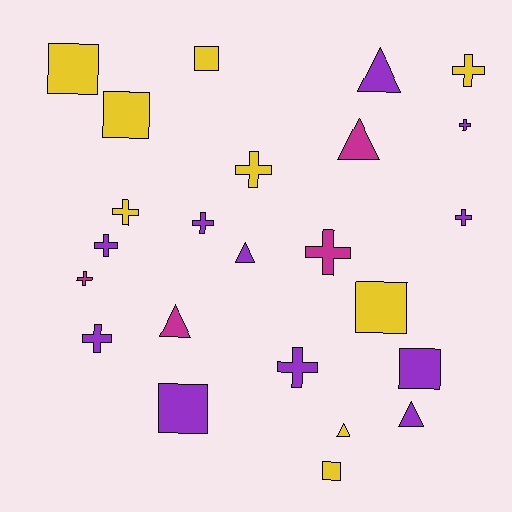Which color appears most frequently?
Purple, with 11 objects.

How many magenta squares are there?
There are no magenta squares.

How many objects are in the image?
There are 24 objects.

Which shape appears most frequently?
Cross, with 11 objects.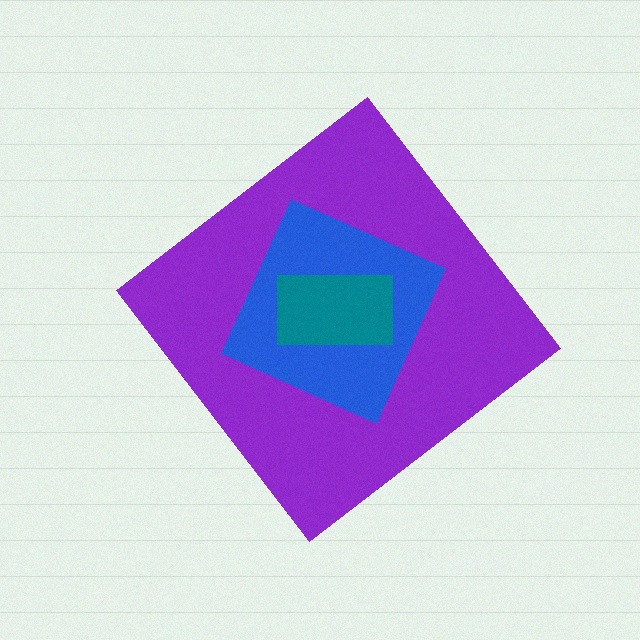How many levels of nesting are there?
3.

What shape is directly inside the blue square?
The teal rectangle.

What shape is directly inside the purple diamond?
The blue square.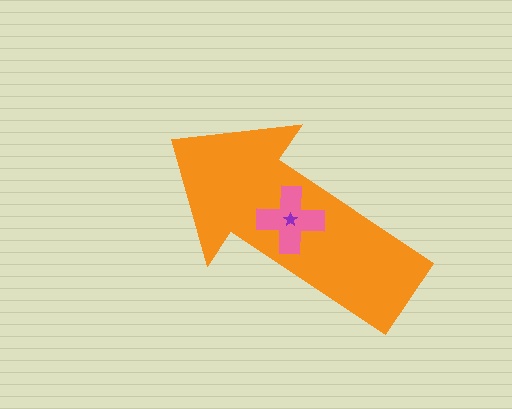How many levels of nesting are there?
3.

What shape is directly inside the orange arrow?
The pink cross.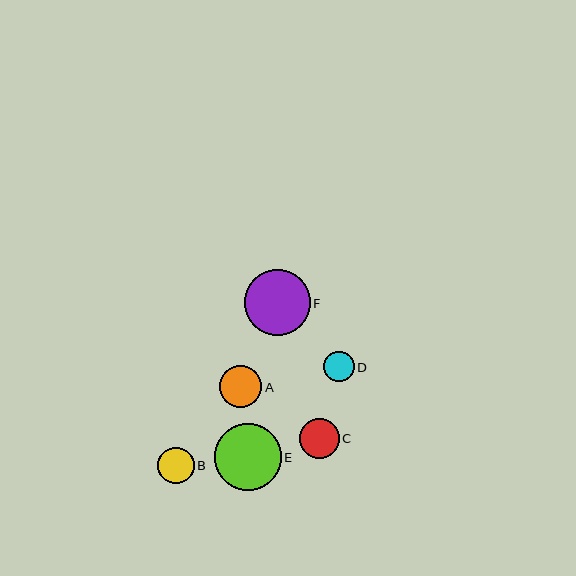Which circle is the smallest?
Circle D is the smallest with a size of approximately 30 pixels.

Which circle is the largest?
Circle E is the largest with a size of approximately 67 pixels.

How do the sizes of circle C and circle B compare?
Circle C and circle B are approximately the same size.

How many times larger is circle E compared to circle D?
Circle E is approximately 2.2 times the size of circle D.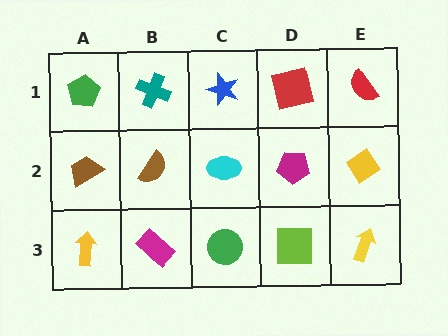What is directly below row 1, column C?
A cyan ellipse.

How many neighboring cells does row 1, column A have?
2.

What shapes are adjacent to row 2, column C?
A blue star (row 1, column C), a green circle (row 3, column C), a brown semicircle (row 2, column B), a magenta pentagon (row 2, column D).